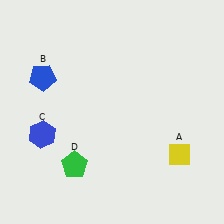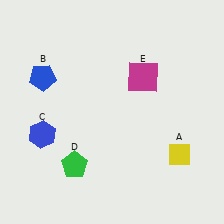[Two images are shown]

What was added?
A magenta square (E) was added in Image 2.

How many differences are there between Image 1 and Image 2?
There is 1 difference between the two images.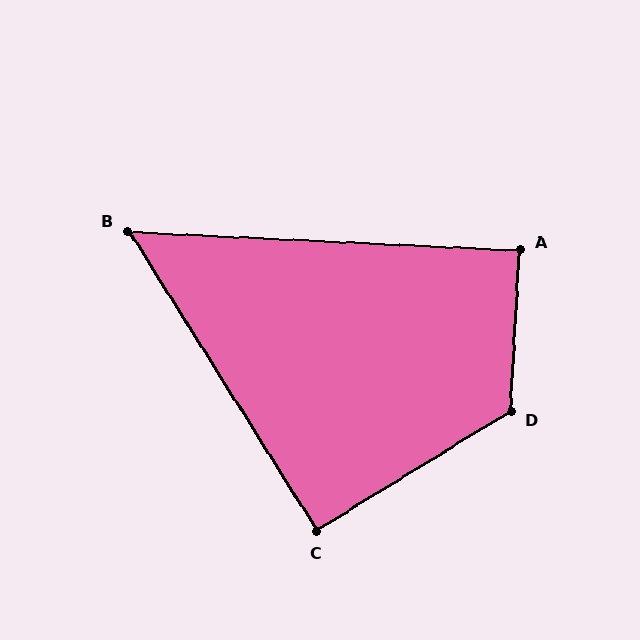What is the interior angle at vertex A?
Approximately 90 degrees (approximately right).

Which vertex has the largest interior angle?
D, at approximately 125 degrees.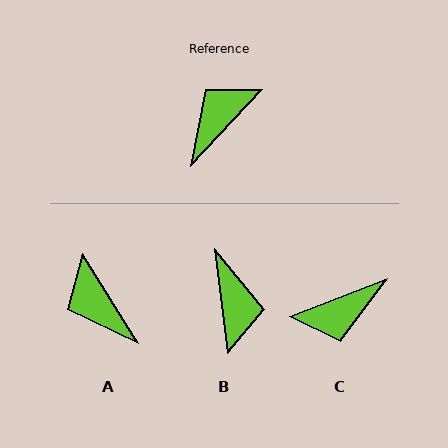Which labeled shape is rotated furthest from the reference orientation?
C, about 154 degrees away.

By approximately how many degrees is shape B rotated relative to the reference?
Approximately 130 degrees clockwise.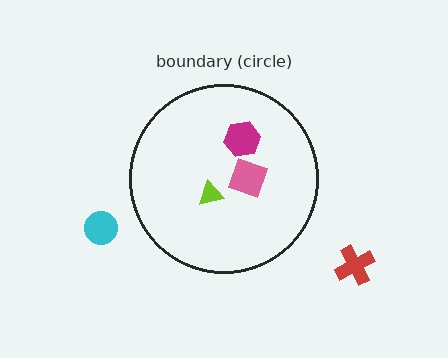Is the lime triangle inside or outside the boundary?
Inside.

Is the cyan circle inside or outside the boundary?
Outside.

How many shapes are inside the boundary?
3 inside, 2 outside.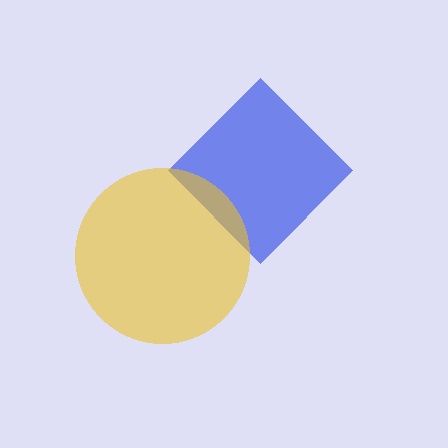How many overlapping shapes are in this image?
There are 2 overlapping shapes in the image.